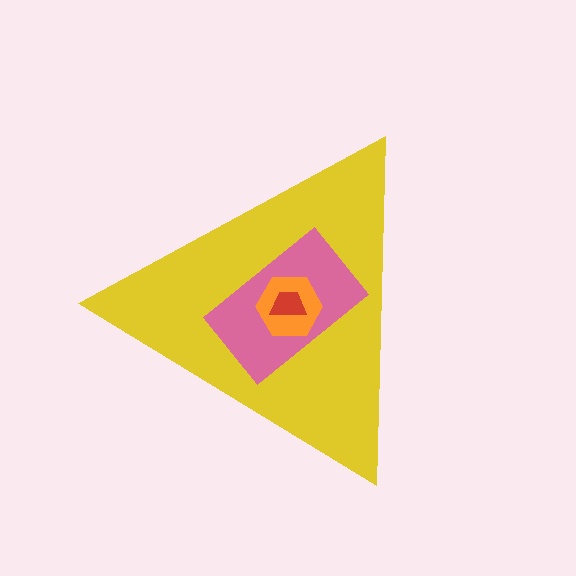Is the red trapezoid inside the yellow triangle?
Yes.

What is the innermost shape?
The red trapezoid.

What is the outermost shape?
The yellow triangle.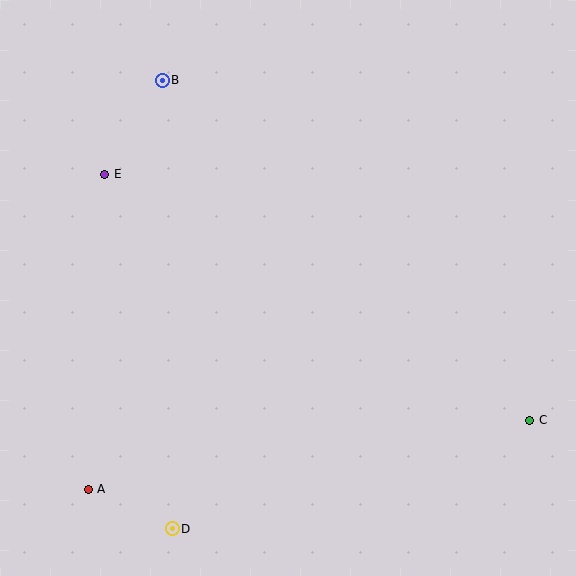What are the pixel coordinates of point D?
Point D is at (172, 529).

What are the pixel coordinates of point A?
Point A is at (88, 489).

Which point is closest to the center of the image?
Point E at (105, 174) is closest to the center.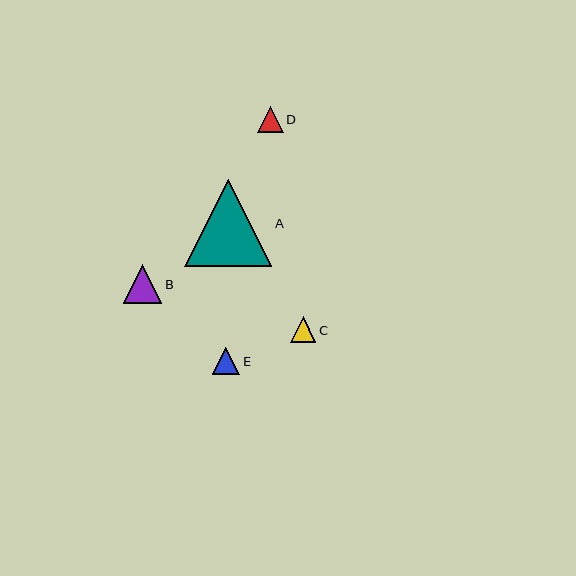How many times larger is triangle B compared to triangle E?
Triangle B is approximately 1.4 times the size of triangle E.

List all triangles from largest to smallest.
From largest to smallest: A, B, E, D, C.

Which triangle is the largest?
Triangle A is the largest with a size of approximately 87 pixels.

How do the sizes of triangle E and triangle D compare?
Triangle E and triangle D are approximately the same size.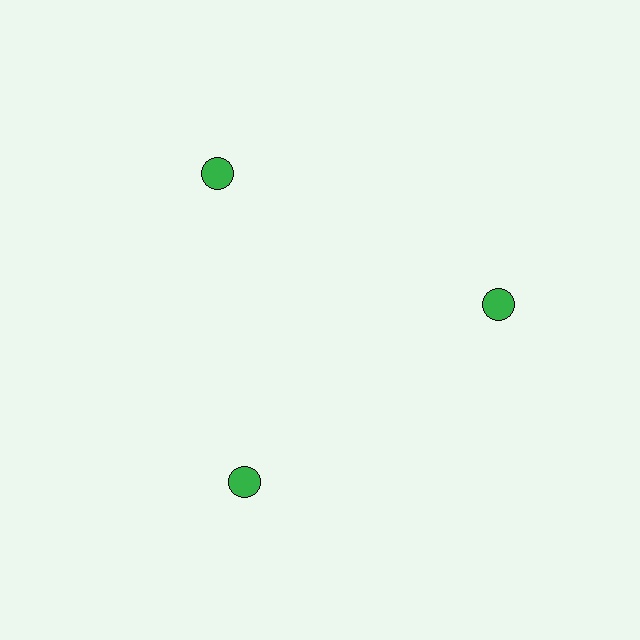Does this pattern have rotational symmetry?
Yes, this pattern has 3-fold rotational symmetry. It looks the same after rotating 120 degrees around the center.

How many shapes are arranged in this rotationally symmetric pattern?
There are 3 shapes, arranged in 3 groups of 1.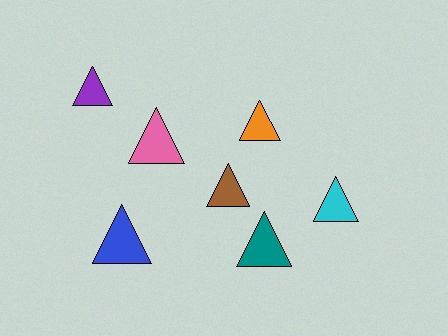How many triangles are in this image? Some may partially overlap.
There are 7 triangles.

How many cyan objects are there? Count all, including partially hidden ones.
There is 1 cyan object.